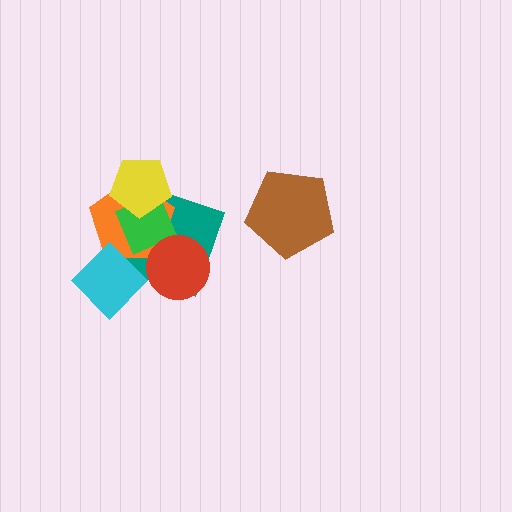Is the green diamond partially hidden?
Yes, it is partially covered by another shape.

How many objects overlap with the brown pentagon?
0 objects overlap with the brown pentagon.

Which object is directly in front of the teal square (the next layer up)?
The orange pentagon is directly in front of the teal square.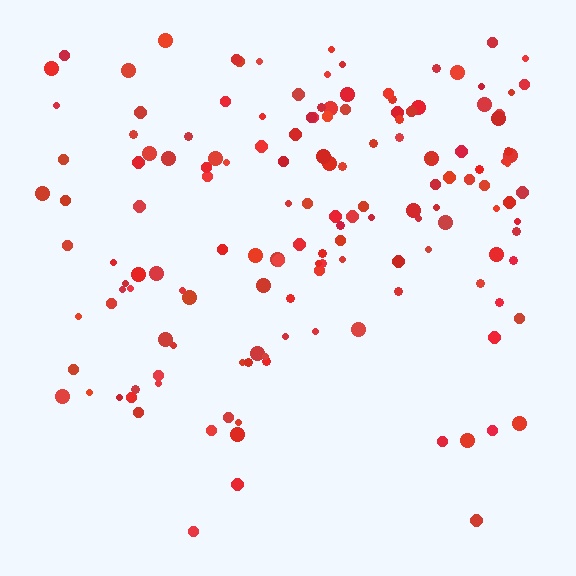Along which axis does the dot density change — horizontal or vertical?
Vertical.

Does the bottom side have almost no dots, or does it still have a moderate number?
Still a moderate number, just noticeably fewer than the top.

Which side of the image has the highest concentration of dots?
The top.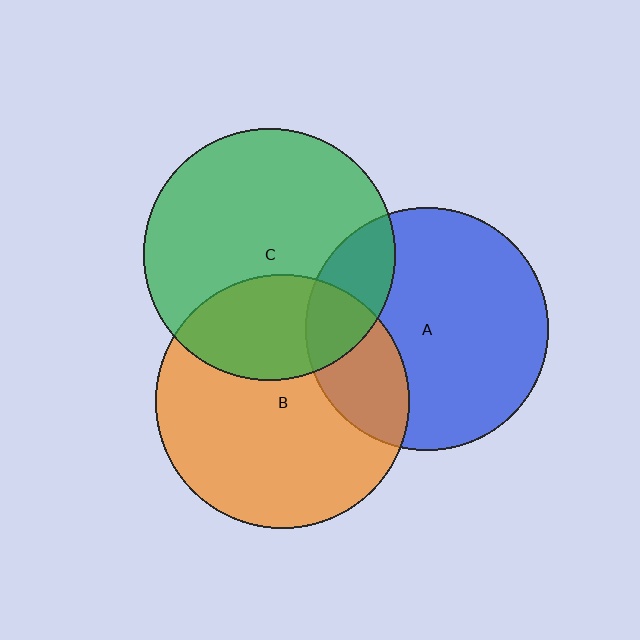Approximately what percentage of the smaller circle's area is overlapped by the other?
Approximately 20%.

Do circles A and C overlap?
Yes.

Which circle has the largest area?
Circle B (orange).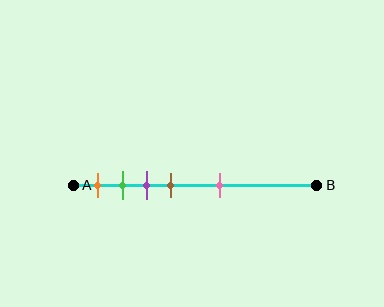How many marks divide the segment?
There are 5 marks dividing the segment.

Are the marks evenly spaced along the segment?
No, the marks are not evenly spaced.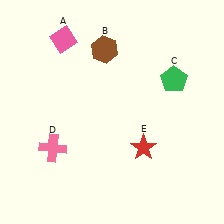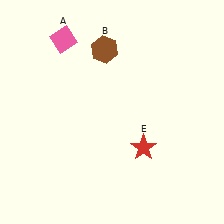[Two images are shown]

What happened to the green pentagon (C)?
The green pentagon (C) was removed in Image 2. It was in the top-right area of Image 1.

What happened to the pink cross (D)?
The pink cross (D) was removed in Image 2. It was in the bottom-left area of Image 1.